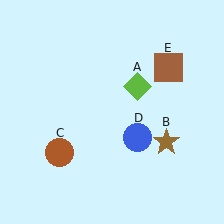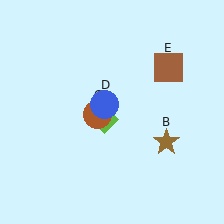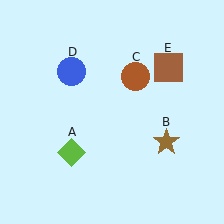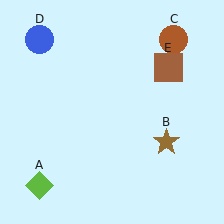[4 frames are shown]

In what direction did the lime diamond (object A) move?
The lime diamond (object A) moved down and to the left.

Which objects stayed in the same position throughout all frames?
Brown star (object B) and brown square (object E) remained stationary.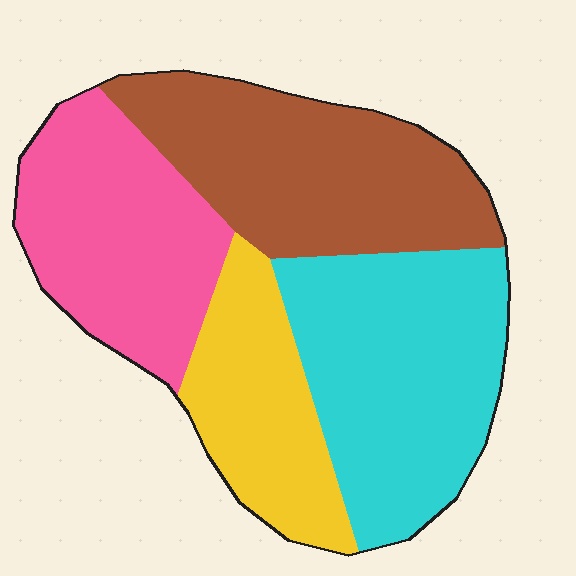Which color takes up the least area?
Yellow, at roughly 20%.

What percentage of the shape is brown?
Brown covers roughly 30% of the shape.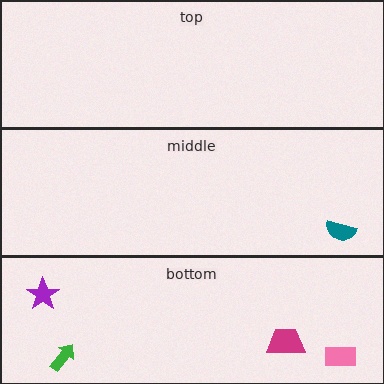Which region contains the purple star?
The bottom region.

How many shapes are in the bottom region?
4.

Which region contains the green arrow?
The bottom region.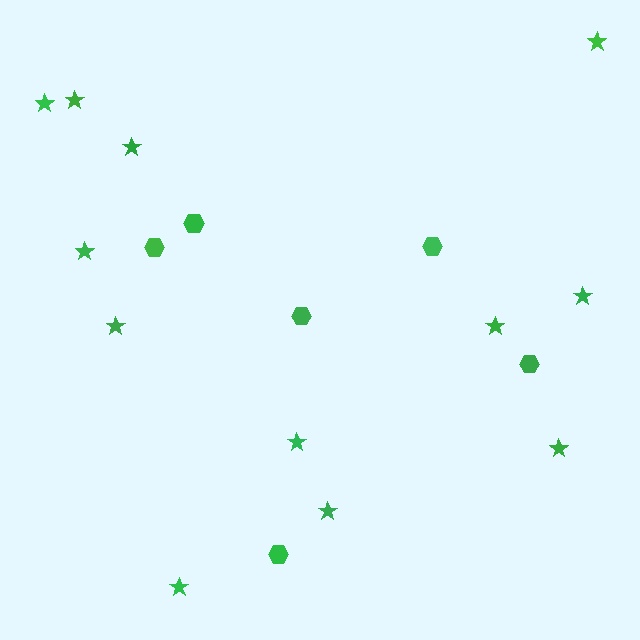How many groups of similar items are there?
There are 2 groups: one group of stars (12) and one group of hexagons (6).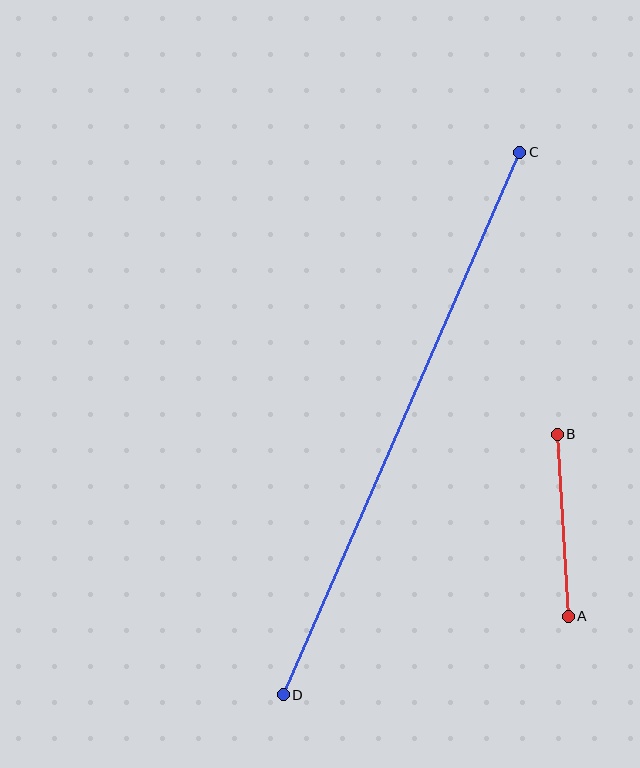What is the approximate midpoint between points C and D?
The midpoint is at approximately (402, 424) pixels.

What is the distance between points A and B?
The distance is approximately 182 pixels.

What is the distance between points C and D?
The distance is approximately 592 pixels.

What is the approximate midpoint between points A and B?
The midpoint is at approximately (563, 525) pixels.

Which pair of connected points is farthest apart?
Points C and D are farthest apart.